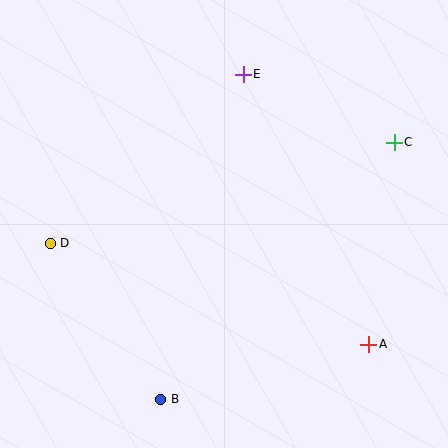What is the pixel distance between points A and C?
The distance between A and C is 204 pixels.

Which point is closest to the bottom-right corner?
Point A is closest to the bottom-right corner.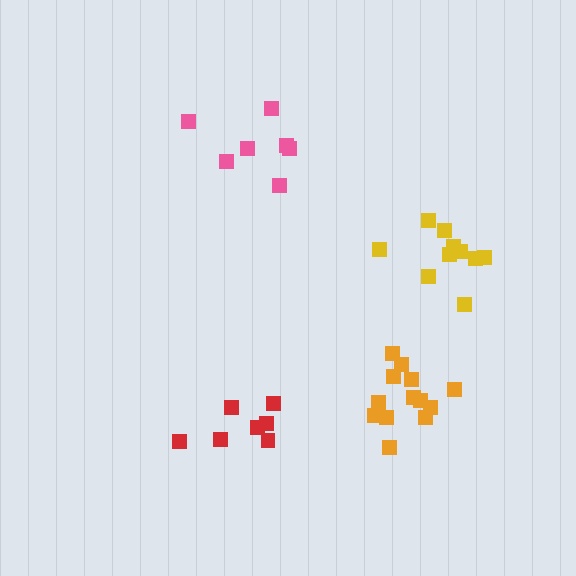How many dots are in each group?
Group 1: 7 dots, Group 2: 7 dots, Group 3: 10 dots, Group 4: 13 dots (37 total).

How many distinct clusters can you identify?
There are 4 distinct clusters.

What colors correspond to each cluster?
The clusters are colored: red, pink, yellow, orange.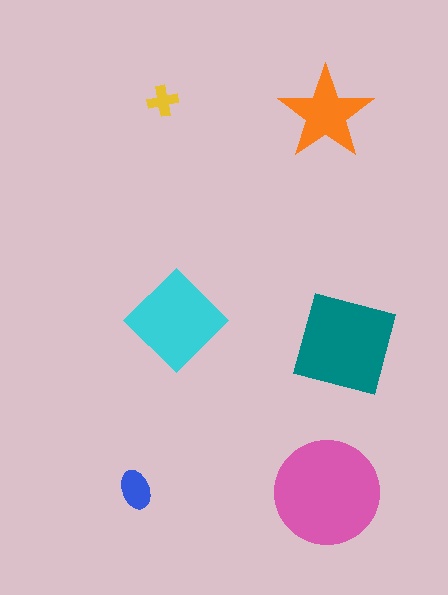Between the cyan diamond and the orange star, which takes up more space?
The cyan diamond.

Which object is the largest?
The pink circle.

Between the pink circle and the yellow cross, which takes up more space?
The pink circle.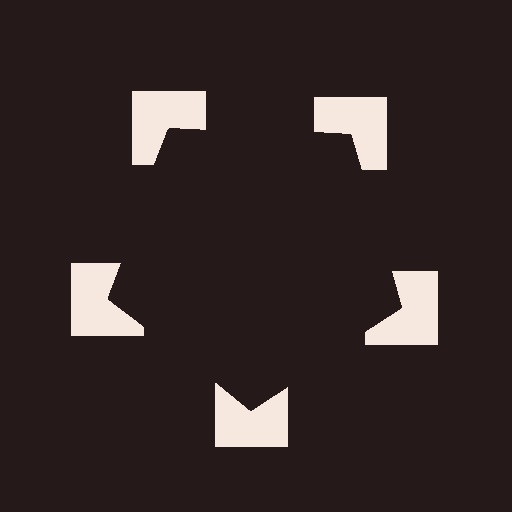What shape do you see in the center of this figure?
An illusory pentagon — its edges are inferred from the aligned wedge cuts in the notched squares, not physically drawn.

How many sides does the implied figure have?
5 sides.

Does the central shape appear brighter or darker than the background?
It typically appears slightly darker than the background, even though no actual brightness change is drawn.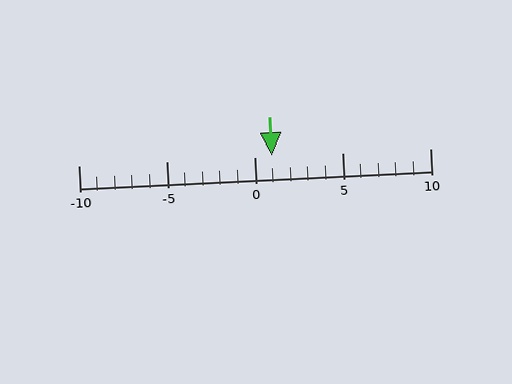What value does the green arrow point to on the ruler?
The green arrow points to approximately 1.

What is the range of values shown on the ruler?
The ruler shows values from -10 to 10.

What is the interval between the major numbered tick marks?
The major tick marks are spaced 5 units apart.